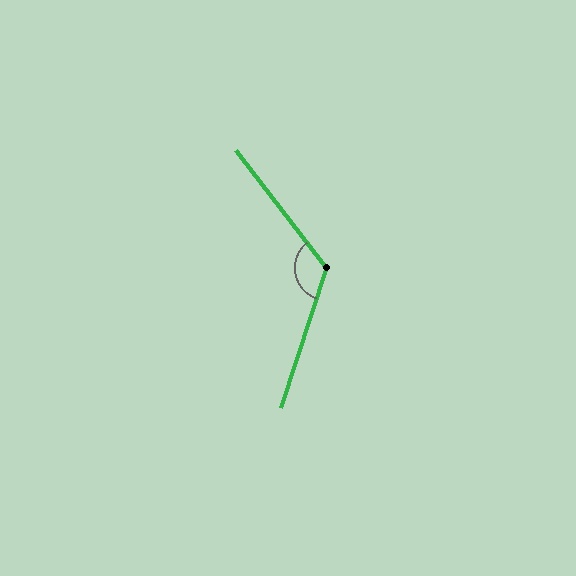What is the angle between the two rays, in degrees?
Approximately 124 degrees.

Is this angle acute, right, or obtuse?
It is obtuse.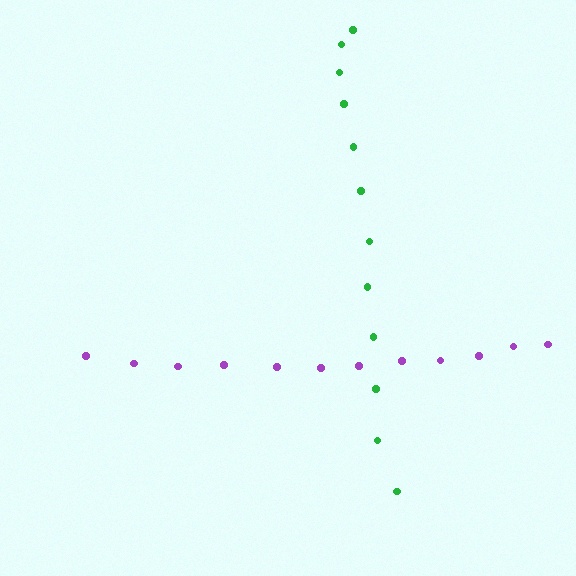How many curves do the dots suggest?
There are 2 distinct paths.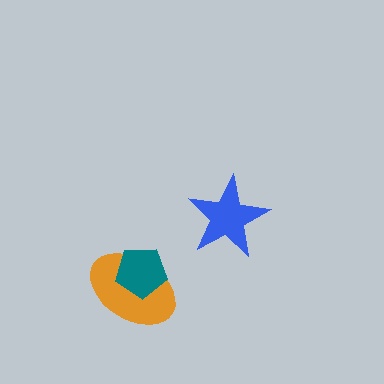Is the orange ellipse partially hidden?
Yes, it is partially covered by another shape.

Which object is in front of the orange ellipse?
The teal pentagon is in front of the orange ellipse.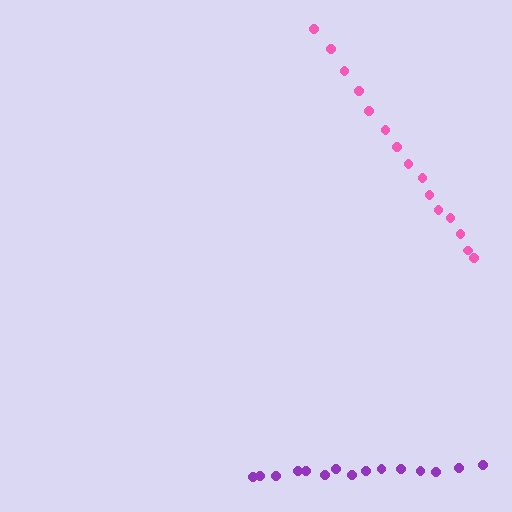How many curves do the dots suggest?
There are 2 distinct paths.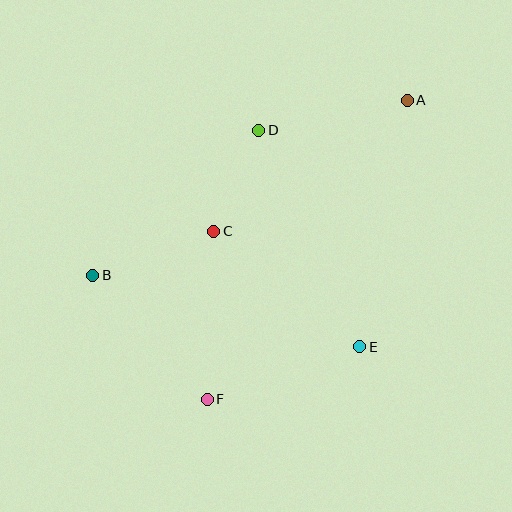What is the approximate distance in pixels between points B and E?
The distance between B and E is approximately 276 pixels.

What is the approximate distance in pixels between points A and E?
The distance between A and E is approximately 251 pixels.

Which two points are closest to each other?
Points C and D are closest to each other.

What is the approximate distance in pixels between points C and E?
The distance between C and E is approximately 186 pixels.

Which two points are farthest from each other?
Points A and B are farthest from each other.